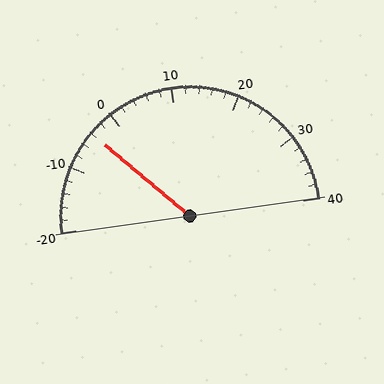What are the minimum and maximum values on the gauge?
The gauge ranges from -20 to 40.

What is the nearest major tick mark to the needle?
The nearest major tick mark is 0.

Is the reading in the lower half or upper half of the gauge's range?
The reading is in the lower half of the range (-20 to 40).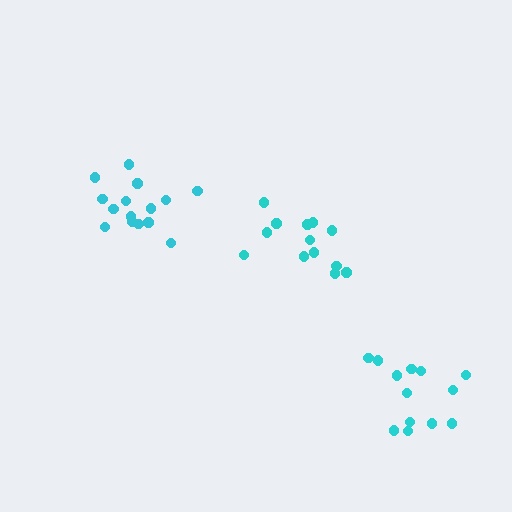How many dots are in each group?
Group 1: 15 dots, Group 2: 13 dots, Group 3: 13 dots (41 total).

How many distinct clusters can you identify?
There are 3 distinct clusters.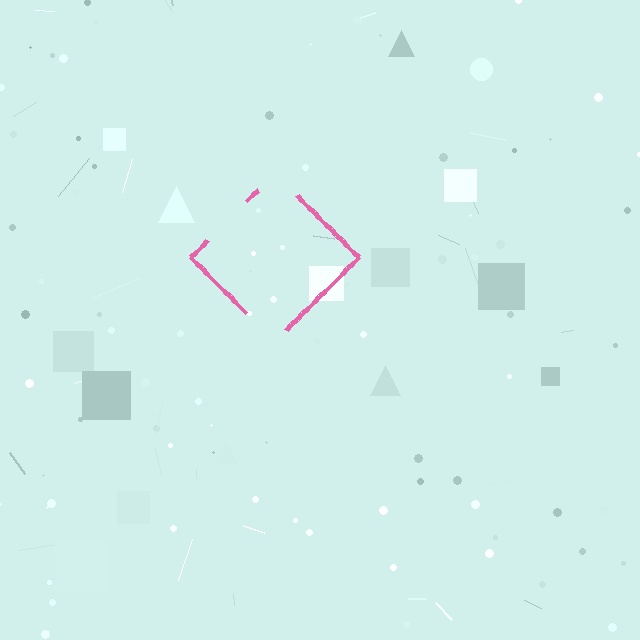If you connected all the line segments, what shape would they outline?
They would outline a diamond.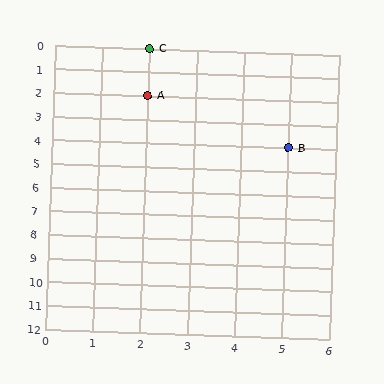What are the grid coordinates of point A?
Point A is at grid coordinates (2, 2).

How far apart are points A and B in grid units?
Points A and B are 3 columns and 2 rows apart (about 3.6 grid units diagonally).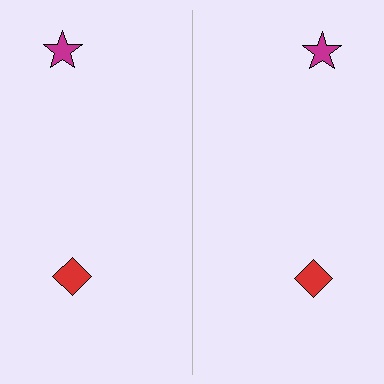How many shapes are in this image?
There are 4 shapes in this image.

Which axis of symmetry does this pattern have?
The pattern has a vertical axis of symmetry running through the center of the image.